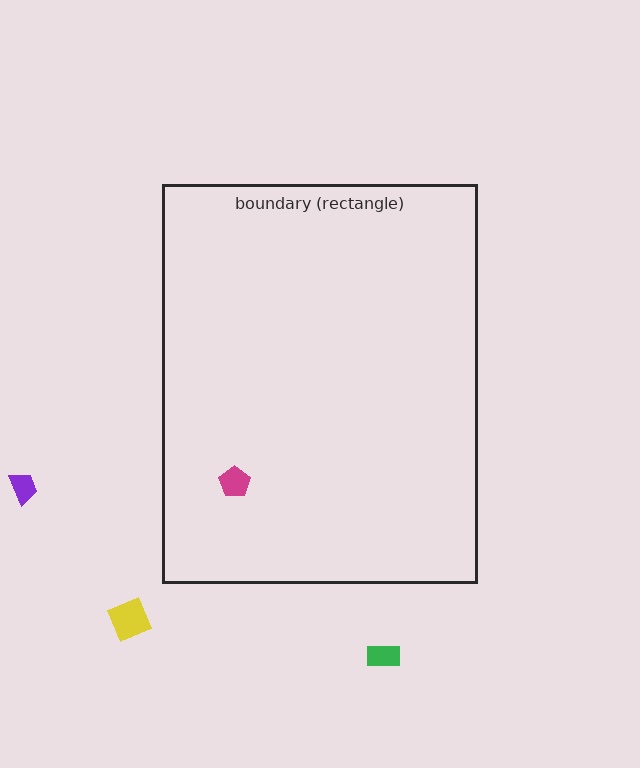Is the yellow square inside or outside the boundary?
Outside.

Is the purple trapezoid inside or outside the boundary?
Outside.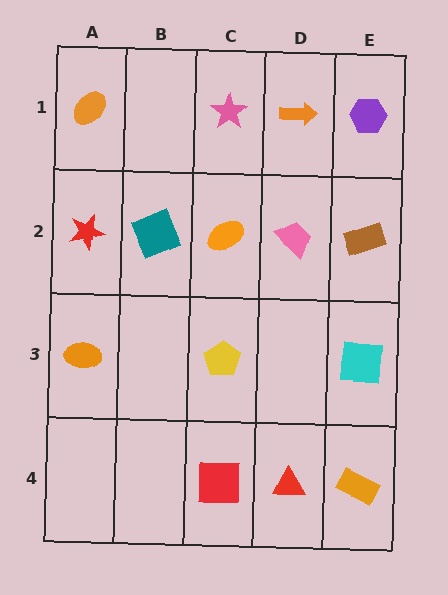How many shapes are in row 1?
4 shapes.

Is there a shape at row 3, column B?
No, that cell is empty.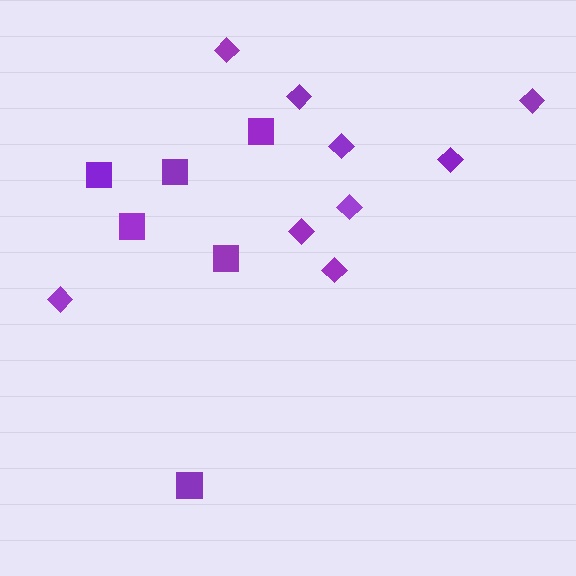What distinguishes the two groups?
There are 2 groups: one group of squares (6) and one group of diamonds (9).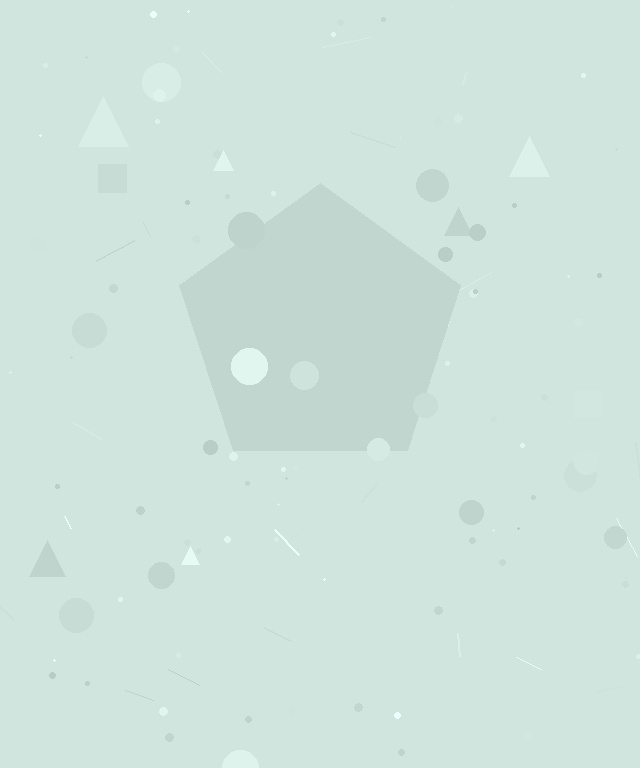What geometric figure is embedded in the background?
A pentagon is embedded in the background.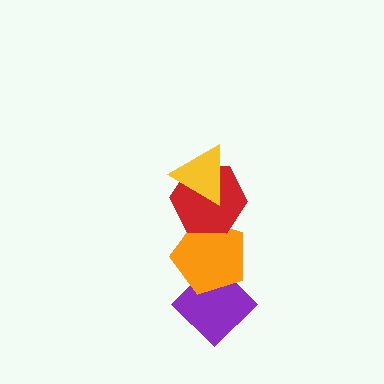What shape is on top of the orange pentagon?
The red hexagon is on top of the orange pentagon.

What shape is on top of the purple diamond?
The orange pentagon is on top of the purple diamond.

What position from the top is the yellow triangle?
The yellow triangle is 1st from the top.